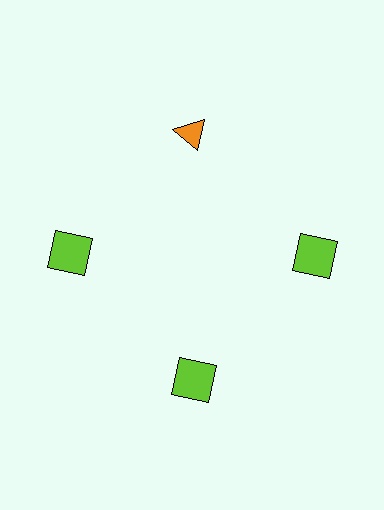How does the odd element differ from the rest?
It differs in both color (orange instead of lime) and shape (triangle instead of square).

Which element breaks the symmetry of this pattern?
The orange triangle at roughly the 12 o'clock position breaks the symmetry. All other shapes are lime squares.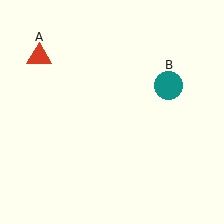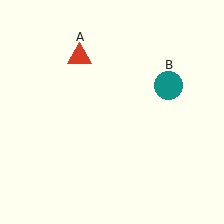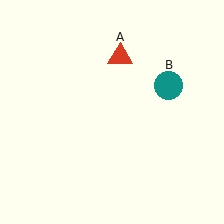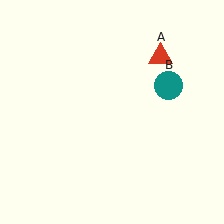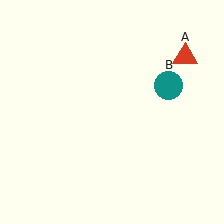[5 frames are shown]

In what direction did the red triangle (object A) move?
The red triangle (object A) moved right.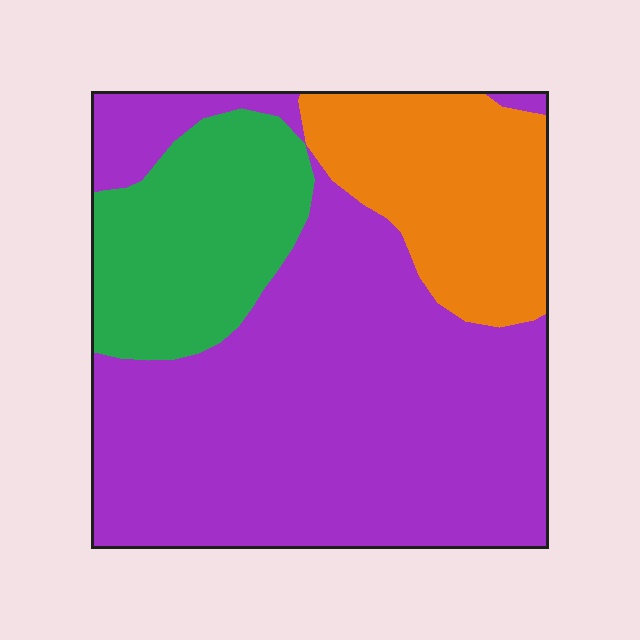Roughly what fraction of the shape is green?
Green takes up between a sixth and a third of the shape.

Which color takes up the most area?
Purple, at roughly 60%.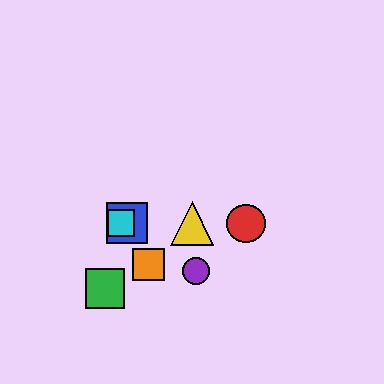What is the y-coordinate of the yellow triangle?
The yellow triangle is at y≈223.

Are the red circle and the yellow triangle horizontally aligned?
Yes, both are at y≈223.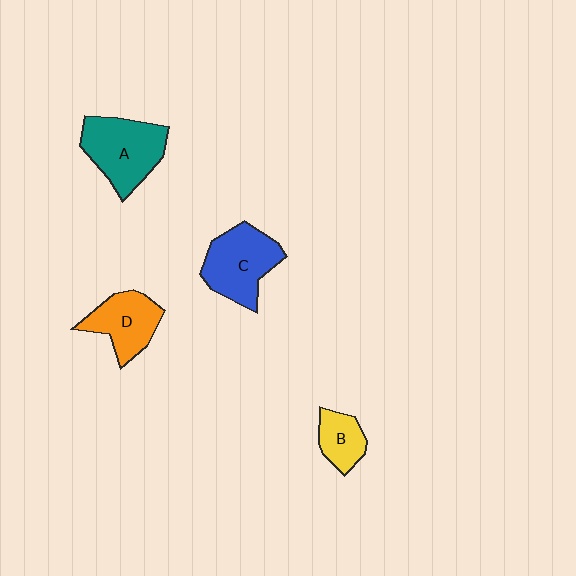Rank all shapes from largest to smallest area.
From largest to smallest: A (teal), C (blue), D (orange), B (yellow).